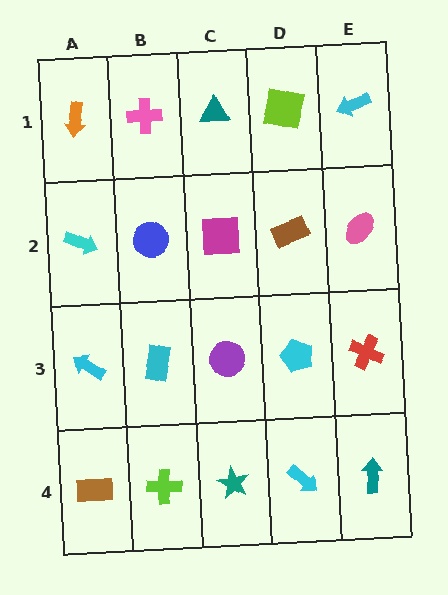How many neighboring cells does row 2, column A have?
3.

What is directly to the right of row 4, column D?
A teal arrow.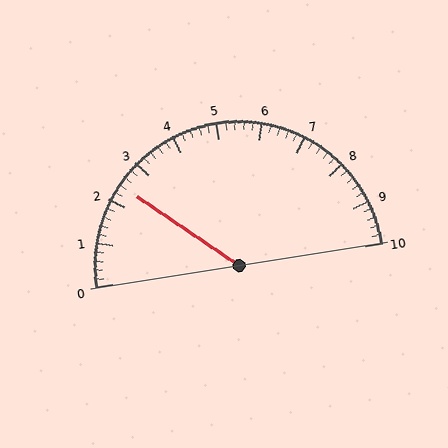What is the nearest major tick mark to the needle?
The nearest major tick mark is 2.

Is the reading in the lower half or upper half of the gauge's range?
The reading is in the lower half of the range (0 to 10).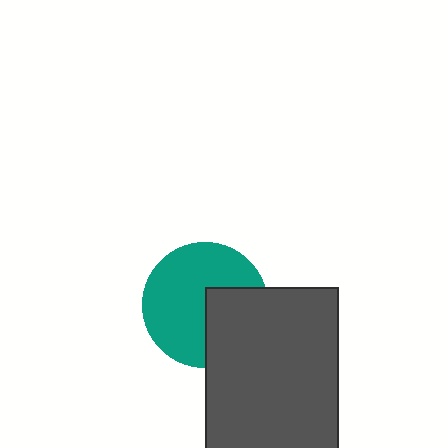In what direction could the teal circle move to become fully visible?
The teal circle could move left. That would shift it out from behind the dark gray rectangle entirely.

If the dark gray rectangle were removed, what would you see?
You would see the complete teal circle.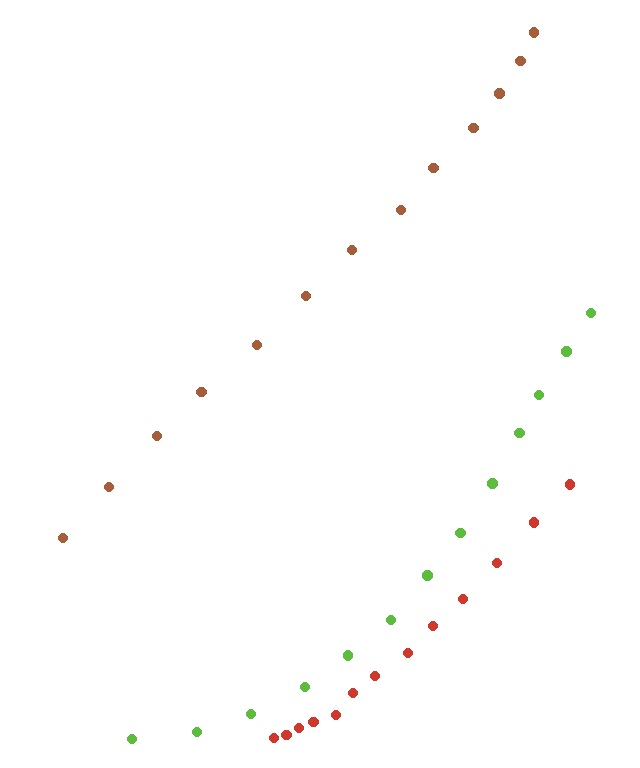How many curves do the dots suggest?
There are 3 distinct paths.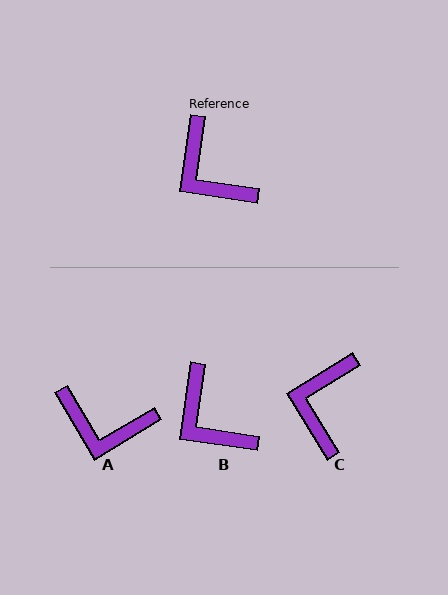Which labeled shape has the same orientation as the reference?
B.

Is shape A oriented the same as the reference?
No, it is off by about 39 degrees.